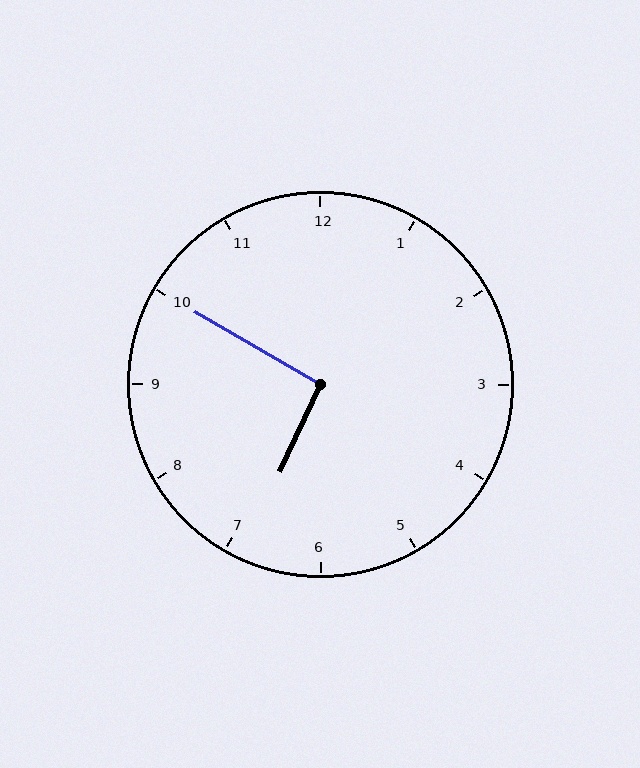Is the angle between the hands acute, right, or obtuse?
It is right.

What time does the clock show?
6:50.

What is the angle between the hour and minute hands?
Approximately 95 degrees.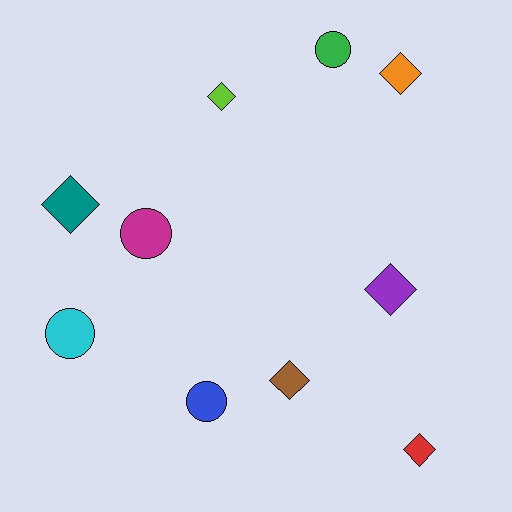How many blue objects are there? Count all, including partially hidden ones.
There is 1 blue object.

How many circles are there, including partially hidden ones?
There are 4 circles.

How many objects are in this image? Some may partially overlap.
There are 10 objects.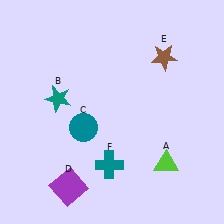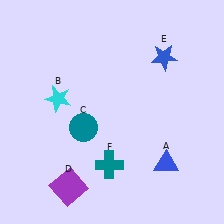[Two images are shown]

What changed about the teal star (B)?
In Image 1, B is teal. In Image 2, it changed to cyan.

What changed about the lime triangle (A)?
In Image 1, A is lime. In Image 2, it changed to blue.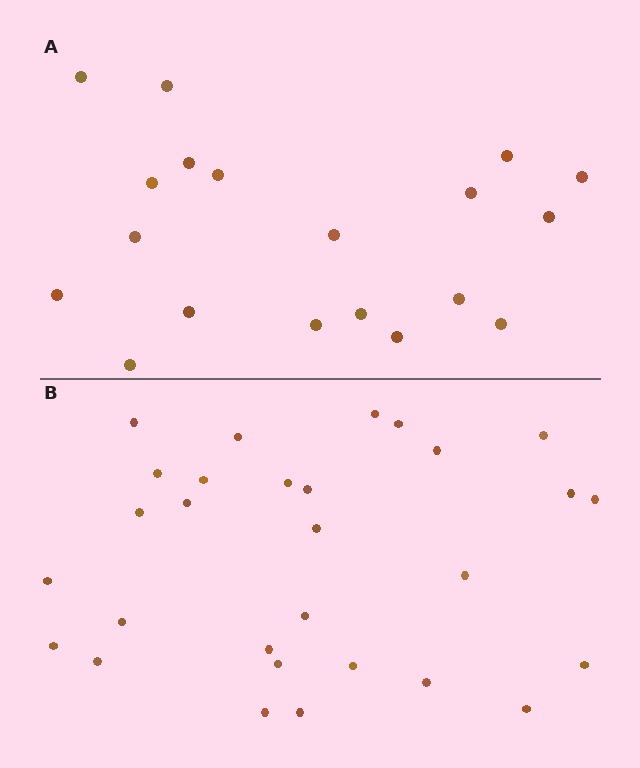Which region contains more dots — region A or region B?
Region B (the bottom region) has more dots.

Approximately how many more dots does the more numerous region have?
Region B has roughly 10 or so more dots than region A.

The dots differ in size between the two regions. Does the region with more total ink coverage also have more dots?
No. Region A has more total ink coverage because its dots are larger, but region B actually contains more individual dots. Total area can be misleading — the number of items is what matters here.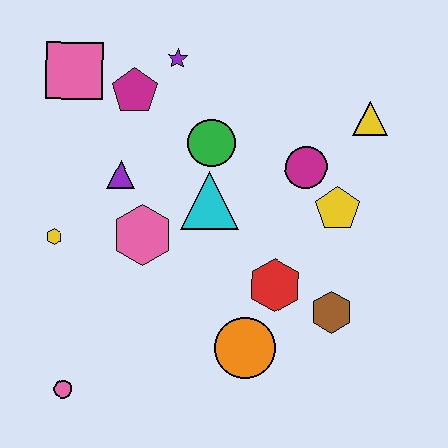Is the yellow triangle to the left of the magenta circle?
No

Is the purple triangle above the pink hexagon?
Yes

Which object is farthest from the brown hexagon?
The pink square is farthest from the brown hexagon.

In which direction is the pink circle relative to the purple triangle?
The pink circle is below the purple triangle.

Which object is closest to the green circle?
The cyan triangle is closest to the green circle.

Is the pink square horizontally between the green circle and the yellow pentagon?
No